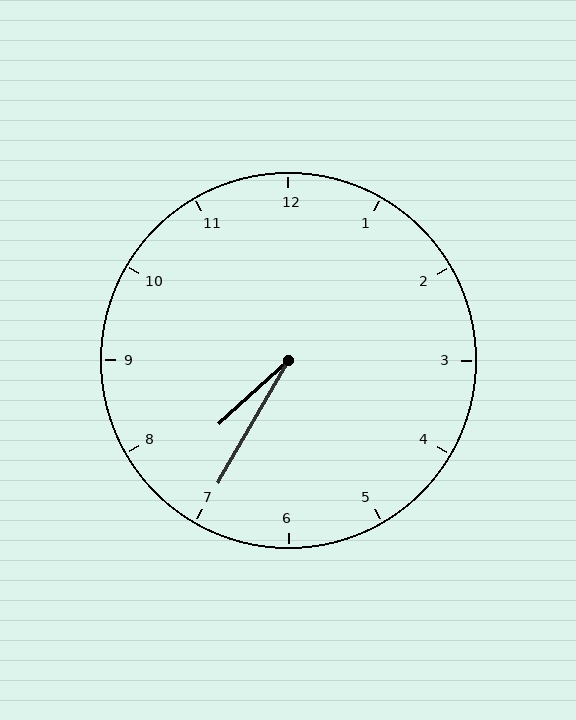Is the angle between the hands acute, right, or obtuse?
It is acute.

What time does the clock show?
7:35.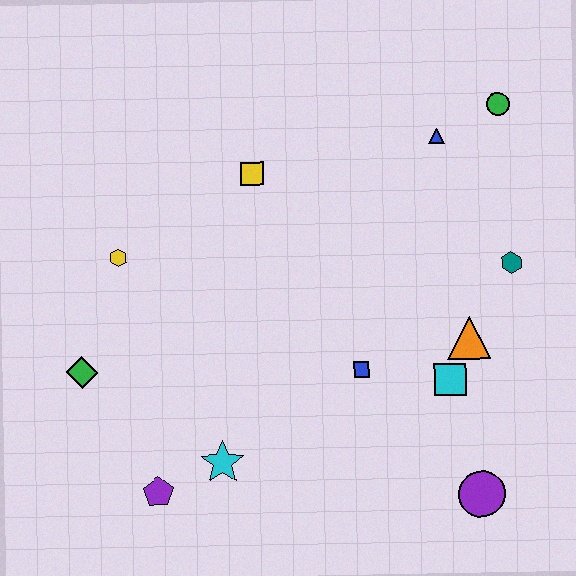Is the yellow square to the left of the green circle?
Yes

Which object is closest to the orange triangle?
The cyan square is closest to the orange triangle.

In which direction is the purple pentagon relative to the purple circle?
The purple pentagon is to the left of the purple circle.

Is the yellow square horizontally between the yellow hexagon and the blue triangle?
Yes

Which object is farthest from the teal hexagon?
The green diamond is farthest from the teal hexagon.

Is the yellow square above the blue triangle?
No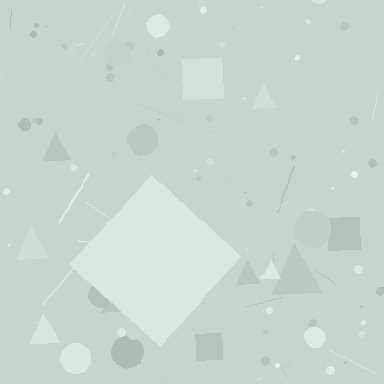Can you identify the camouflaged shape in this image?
The camouflaged shape is a diamond.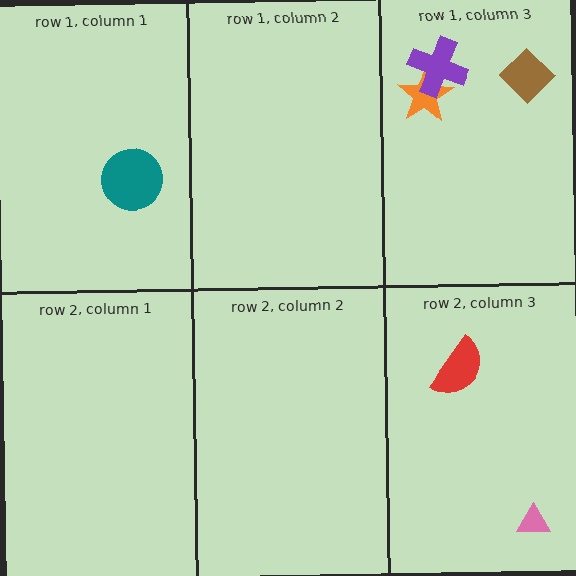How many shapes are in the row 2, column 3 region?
2.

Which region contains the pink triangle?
The row 2, column 3 region.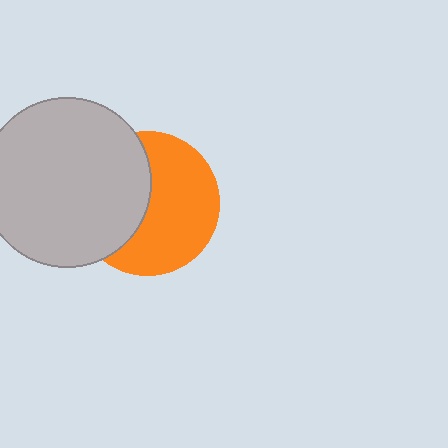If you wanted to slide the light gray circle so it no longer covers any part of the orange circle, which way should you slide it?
Slide it left — that is the most direct way to separate the two shapes.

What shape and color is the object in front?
The object in front is a light gray circle.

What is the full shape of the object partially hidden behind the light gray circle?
The partially hidden object is an orange circle.